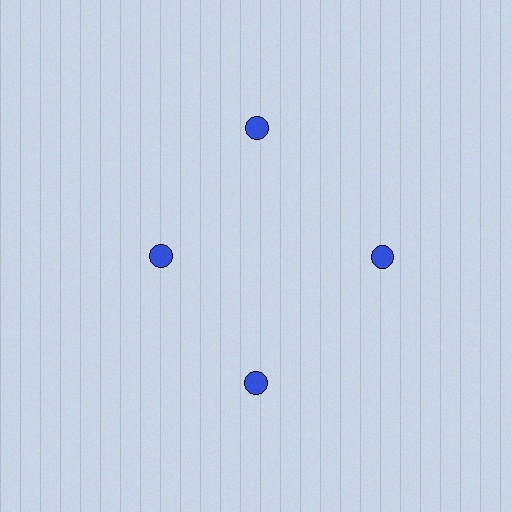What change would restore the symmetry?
The symmetry would be restored by moving it outward, back onto the ring so that all 4 circles sit at equal angles and equal distance from the center.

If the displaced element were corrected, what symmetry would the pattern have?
It would have 4-fold rotational symmetry — the pattern would map onto itself every 90 degrees.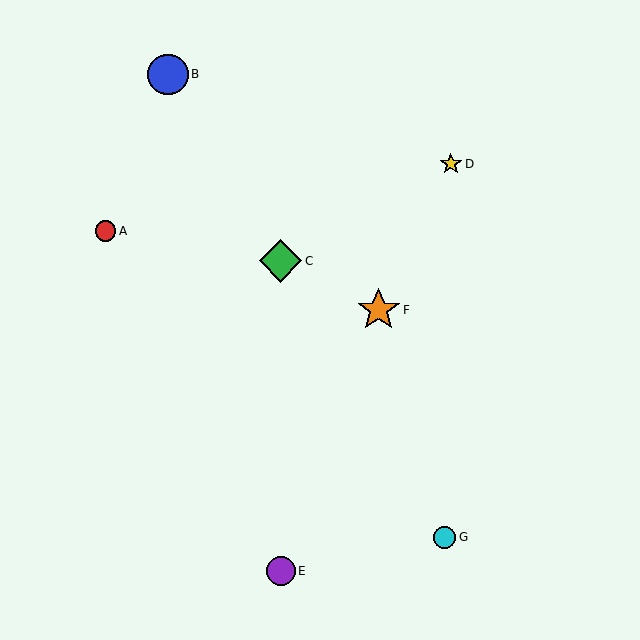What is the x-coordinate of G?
Object G is at x≈445.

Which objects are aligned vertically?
Objects C, E are aligned vertically.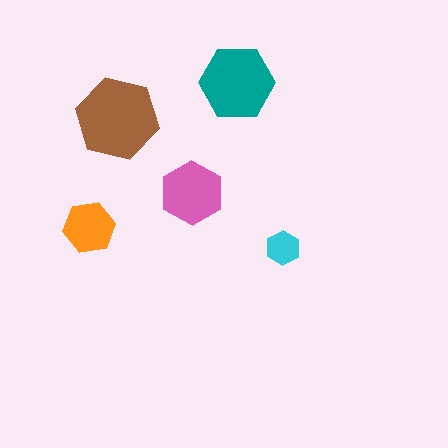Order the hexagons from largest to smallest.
the brown one, the teal one, the pink one, the orange one, the cyan one.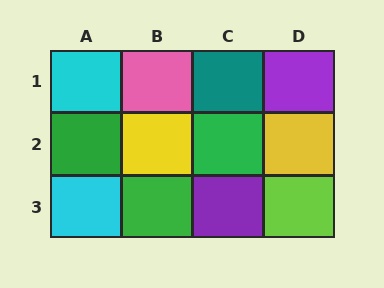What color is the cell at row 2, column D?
Yellow.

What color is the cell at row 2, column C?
Green.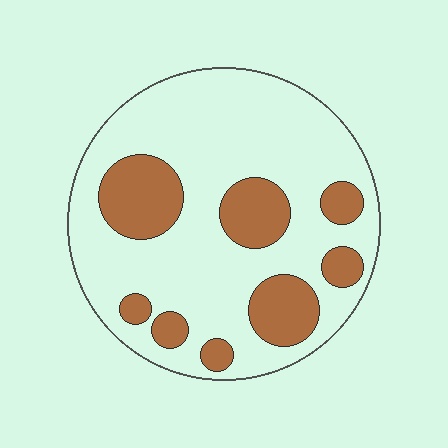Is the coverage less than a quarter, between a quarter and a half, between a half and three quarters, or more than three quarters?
Between a quarter and a half.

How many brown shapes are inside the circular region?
8.